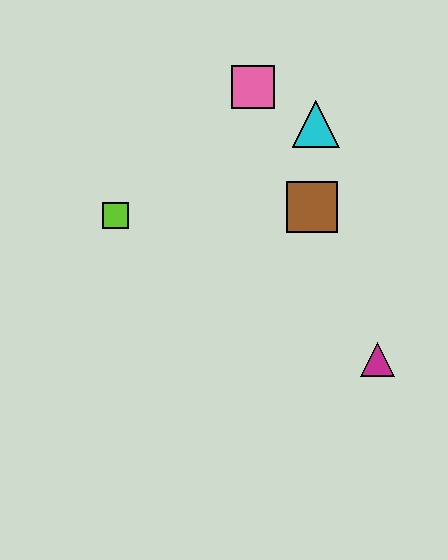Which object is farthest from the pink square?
The magenta triangle is farthest from the pink square.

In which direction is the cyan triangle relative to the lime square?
The cyan triangle is to the right of the lime square.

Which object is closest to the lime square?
The pink square is closest to the lime square.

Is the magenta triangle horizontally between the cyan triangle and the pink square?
No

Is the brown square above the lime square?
Yes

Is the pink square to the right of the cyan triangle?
No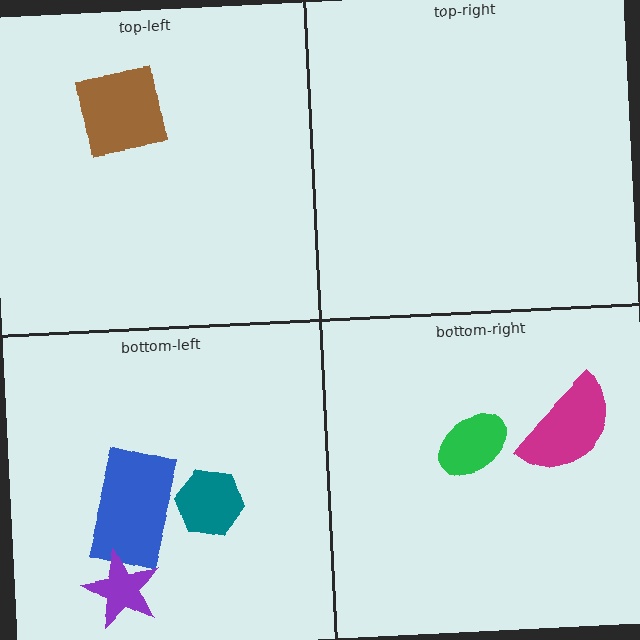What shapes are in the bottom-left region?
The teal hexagon, the blue rectangle, the purple star.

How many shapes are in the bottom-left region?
3.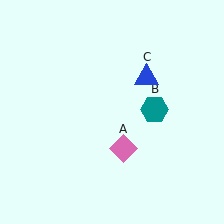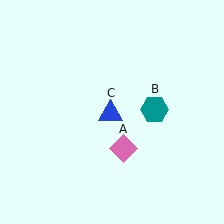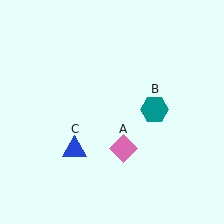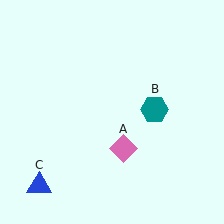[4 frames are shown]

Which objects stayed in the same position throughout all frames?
Pink diamond (object A) and teal hexagon (object B) remained stationary.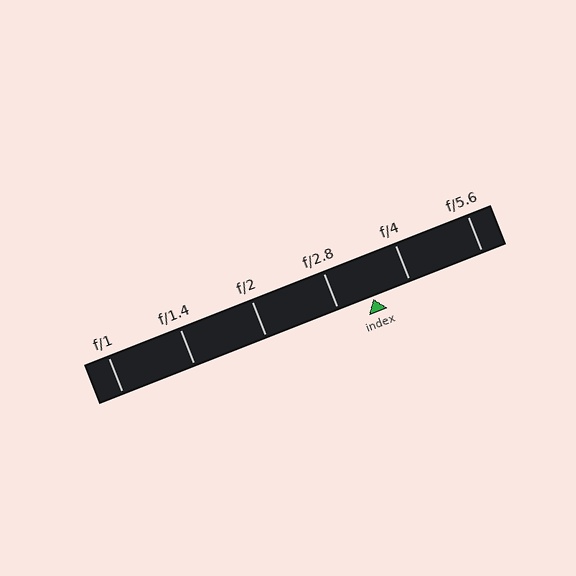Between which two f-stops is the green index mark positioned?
The index mark is between f/2.8 and f/4.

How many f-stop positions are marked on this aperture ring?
There are 6 f-stop positions marked.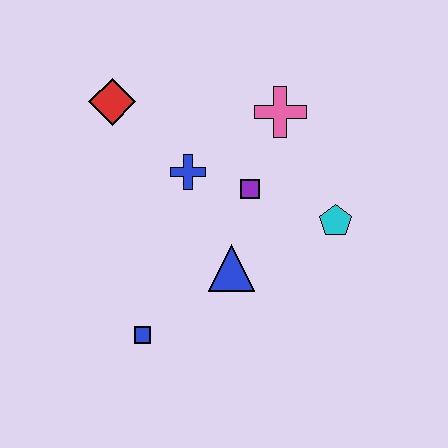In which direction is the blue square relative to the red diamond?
The blue square is below the red diamond.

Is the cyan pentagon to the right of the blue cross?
Yes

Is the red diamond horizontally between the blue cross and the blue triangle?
No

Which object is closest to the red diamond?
The blue cross is closest to the red diamond.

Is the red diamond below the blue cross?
No